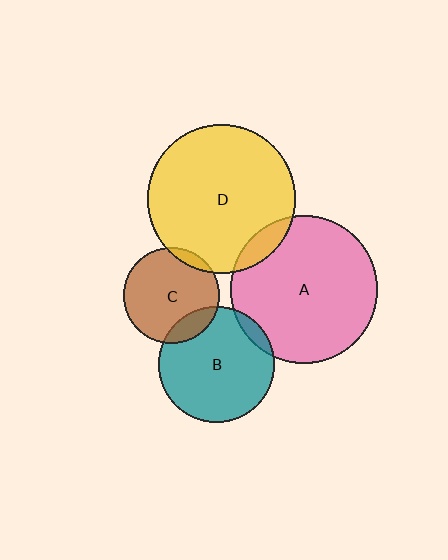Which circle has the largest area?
Circle D (yellow).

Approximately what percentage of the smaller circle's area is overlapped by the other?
Approximately 15%.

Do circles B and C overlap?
Yes.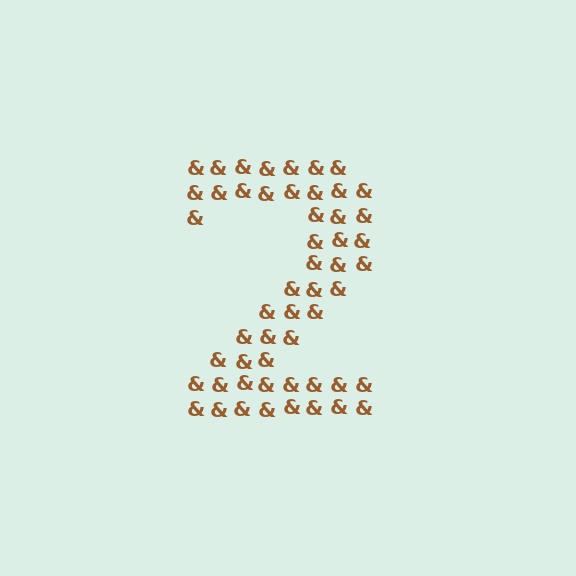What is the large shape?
The large shape is the digit 2.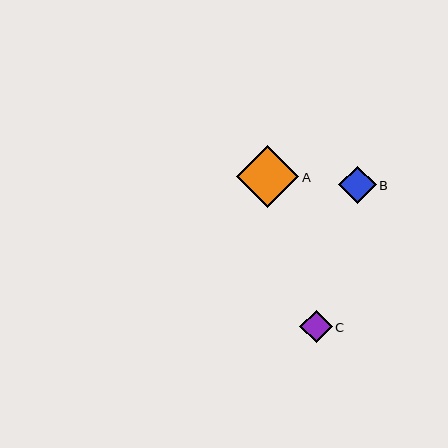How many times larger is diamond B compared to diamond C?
Diamond B is approximately 1.1 times the size of diamond C.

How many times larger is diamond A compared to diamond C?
Diamond A is approximately 1.9 times the size of diamond C.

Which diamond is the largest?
Diamond A is the largest with a size of approximately 62 pixels.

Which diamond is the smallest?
Diamond C is the smallest with a size of approximately 33 pixels.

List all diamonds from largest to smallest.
From largest to smallest: A, B, C.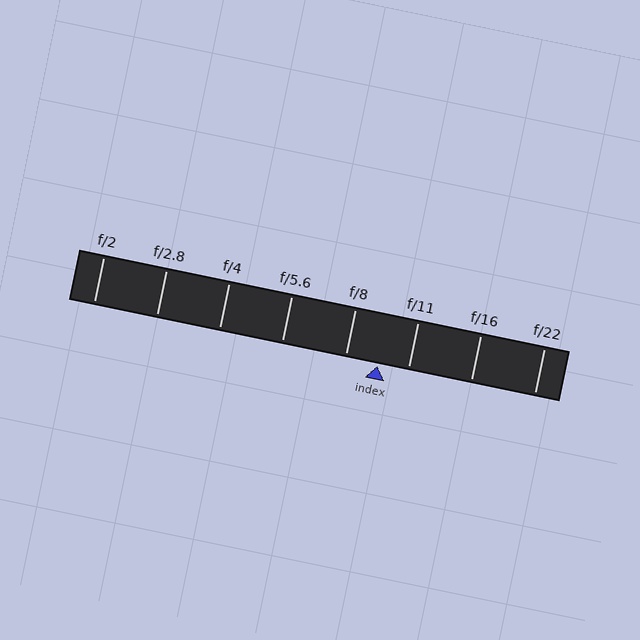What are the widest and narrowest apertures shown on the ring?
The widest aperture shown is f/2 and the narrowest is f/22.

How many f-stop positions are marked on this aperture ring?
There are 8 f-stop positions marked.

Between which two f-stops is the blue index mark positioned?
The index mark is between f/8 and f/11.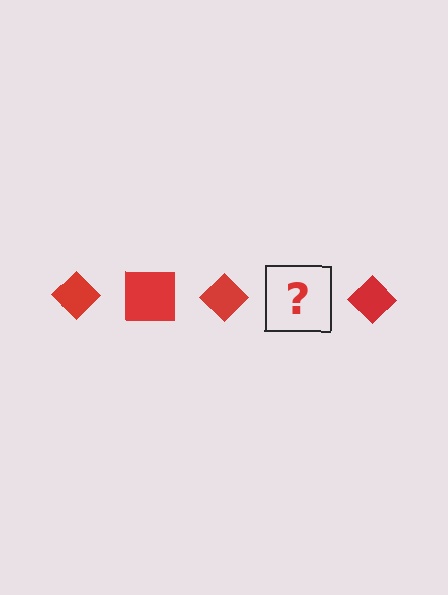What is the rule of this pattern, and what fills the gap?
The rule is that the pattern cycles through diamond, square shapes in red. The gap should be filled with a red square.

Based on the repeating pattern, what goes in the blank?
The blank should be a red square.